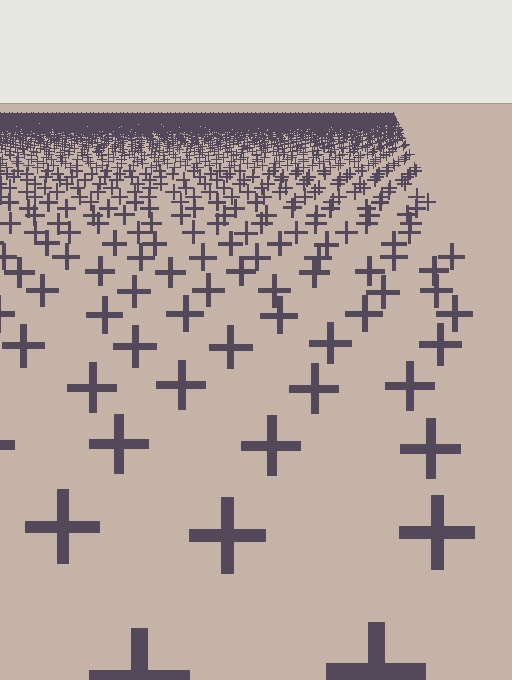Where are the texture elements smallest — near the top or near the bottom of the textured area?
Near the top.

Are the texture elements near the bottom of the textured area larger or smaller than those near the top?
Larger. Near the bottom, elements are closer to the viewer and appear at a bigger on-screen size.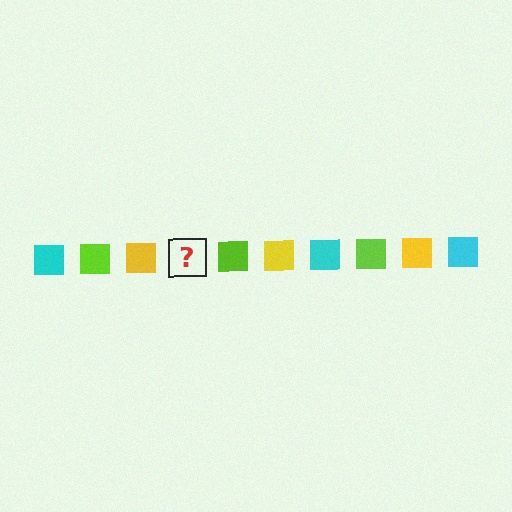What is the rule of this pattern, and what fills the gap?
The rule is that the pattern cycles through cyan, lime, yellow squares. The gap should be filled with a cyan square.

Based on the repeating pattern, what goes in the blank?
The blank should be a cyan square.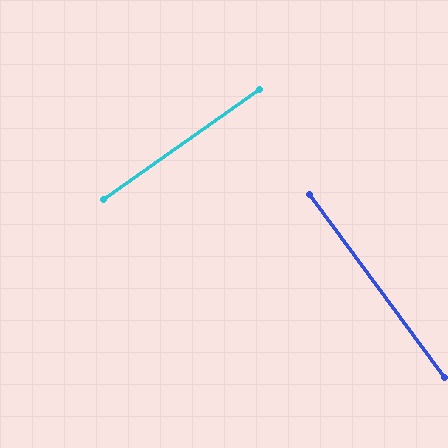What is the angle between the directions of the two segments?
Approximately 89 degrees.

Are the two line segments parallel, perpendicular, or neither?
Perpendicular — they meet at approximately 89°.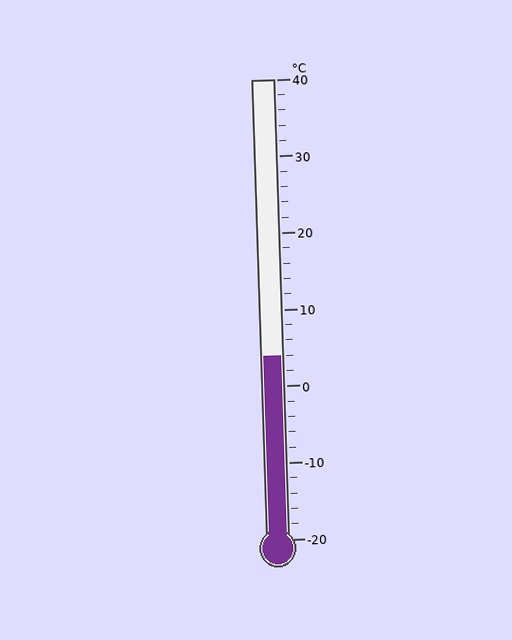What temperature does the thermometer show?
The thermometer shows approximately 4°C.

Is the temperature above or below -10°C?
The temperature is above -10°C.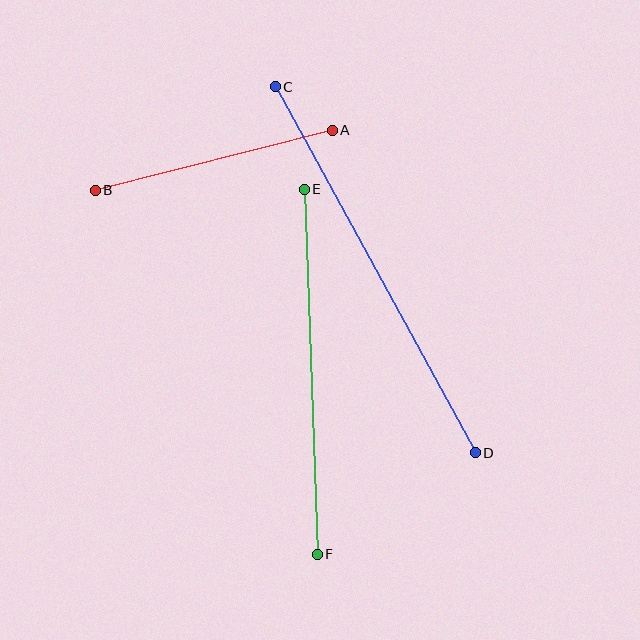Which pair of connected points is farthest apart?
Points C and D are farthest apart.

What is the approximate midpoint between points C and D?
The midpoint is at approximately (375, 270) pixels.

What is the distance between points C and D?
The distance is approximately 417 pixels.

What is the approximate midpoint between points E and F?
The midpoint is at approximately (311, 372) pixels.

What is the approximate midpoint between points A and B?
The midpoint is at approximately (214, 160) pixels.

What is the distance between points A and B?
The distance is approximately 245 pixels.